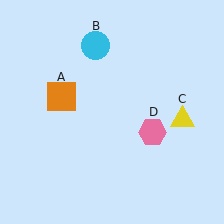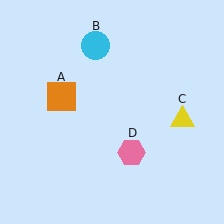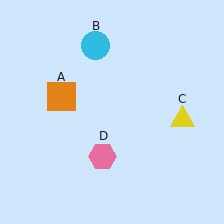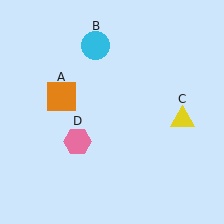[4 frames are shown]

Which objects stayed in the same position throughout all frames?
Orange square (object A) and cyan circle (object B) and yellow triangle (object C) remained stationary.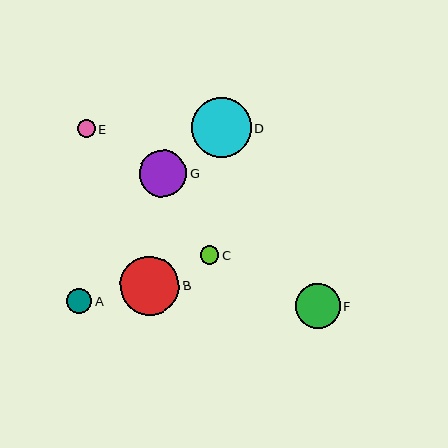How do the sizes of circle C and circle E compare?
Circle C and circle E are approximately the same size.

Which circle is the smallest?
Circle E is the smallest with a size of approximately 18 pixels.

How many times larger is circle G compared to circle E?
Circle G is approximately 2.6 times the size of circle E.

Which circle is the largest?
Circle D is the largest with a size of approximately 60 pixels.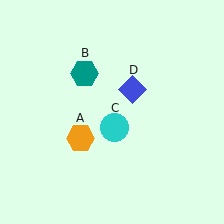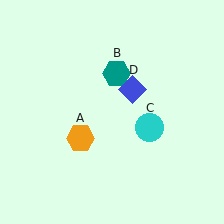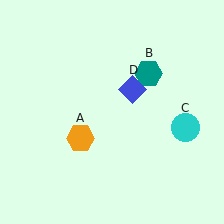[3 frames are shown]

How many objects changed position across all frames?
2 objects changed position: teal hexagon (object B), cyan circle (object C).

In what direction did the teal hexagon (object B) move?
The teal hexagon (object B) moved right.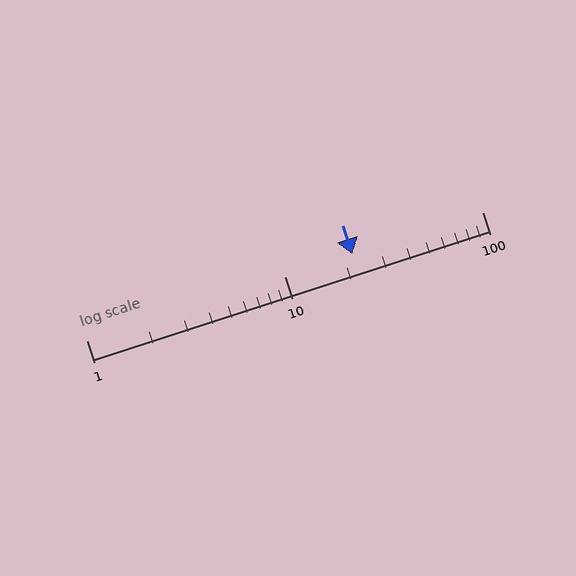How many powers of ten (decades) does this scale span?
The scale spans 2 decades, from 1 to 100.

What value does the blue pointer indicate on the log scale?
The pointer indicates approximately 22.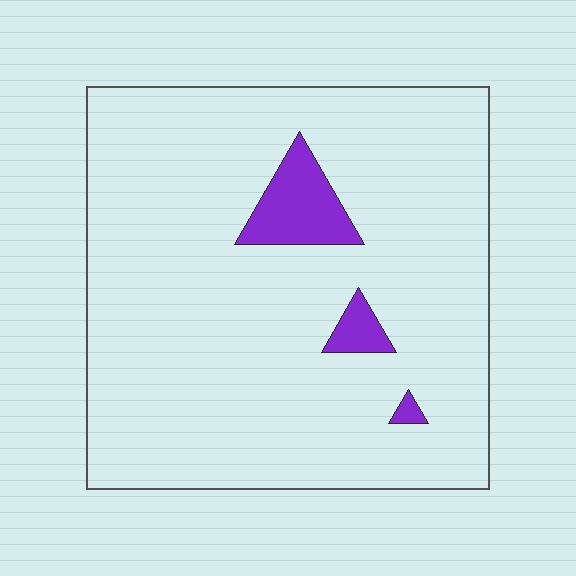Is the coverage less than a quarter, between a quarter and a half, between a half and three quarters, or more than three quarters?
Less than a quarter.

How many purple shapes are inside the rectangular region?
3.